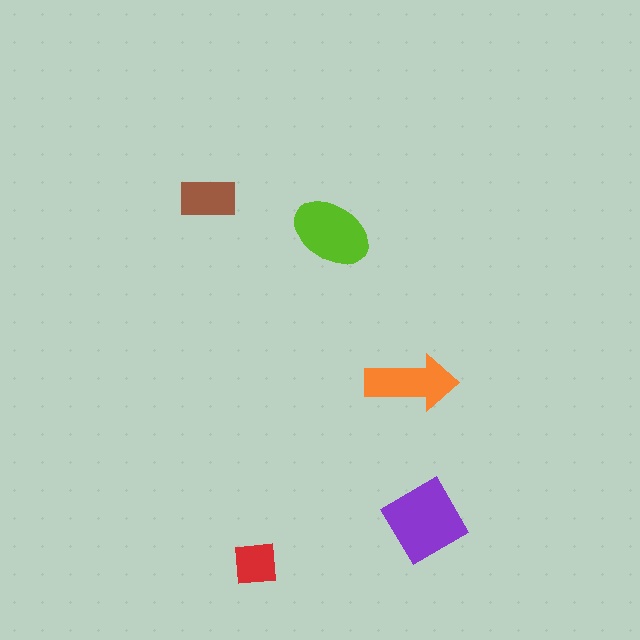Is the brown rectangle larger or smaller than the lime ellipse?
Smaller.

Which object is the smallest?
The red square.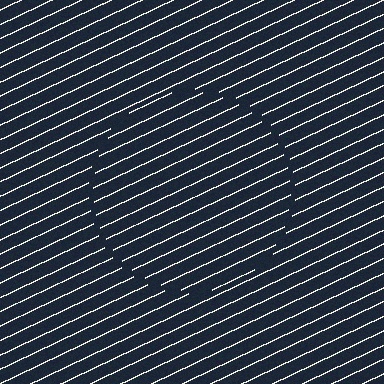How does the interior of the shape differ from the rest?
The interior of the shape contains the same grating, shifted by half a period — the contour is defined by the phase discontinuity where line-ends from the inner and outer gratings abut.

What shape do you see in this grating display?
An illusory circle. The interior of the shape contains the same grating, shifted by half a period — the contour is defined by the phase discontinuity where line-ends from the inner and outer gratings abut.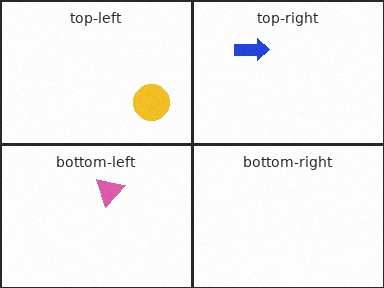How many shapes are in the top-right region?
1.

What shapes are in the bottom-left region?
The pink triangle.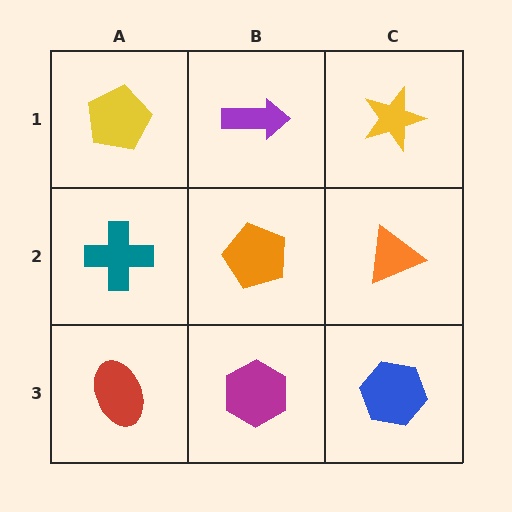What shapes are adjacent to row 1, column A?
A teal cross (row 2, column A), a purple arrow (row 1, column B).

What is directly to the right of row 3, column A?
A magenta hexagon.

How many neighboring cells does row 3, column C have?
2.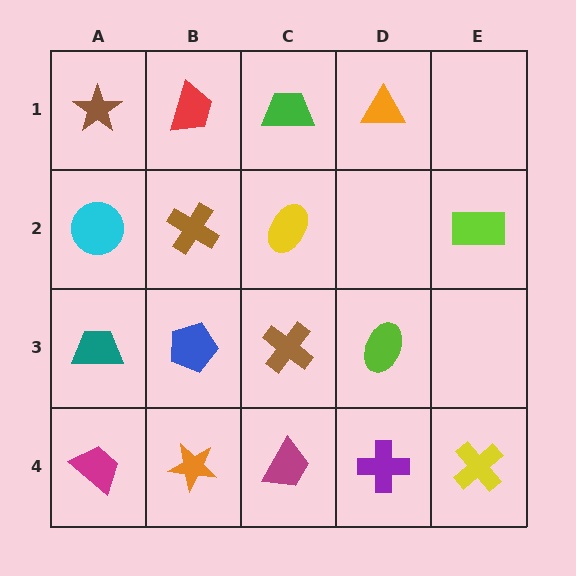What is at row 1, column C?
A green trapezoid.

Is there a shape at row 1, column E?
No, that cell is empty.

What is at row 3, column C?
A brown cross.